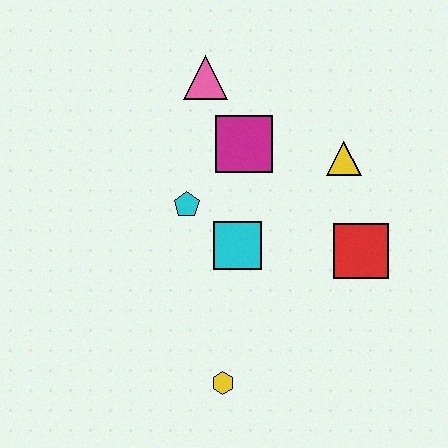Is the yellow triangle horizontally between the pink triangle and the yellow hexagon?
No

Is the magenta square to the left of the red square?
Yes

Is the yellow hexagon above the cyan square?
No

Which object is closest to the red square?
The yellow triangle is closest to the red square.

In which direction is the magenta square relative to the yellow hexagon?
The magenta square is above the yellow hexagon.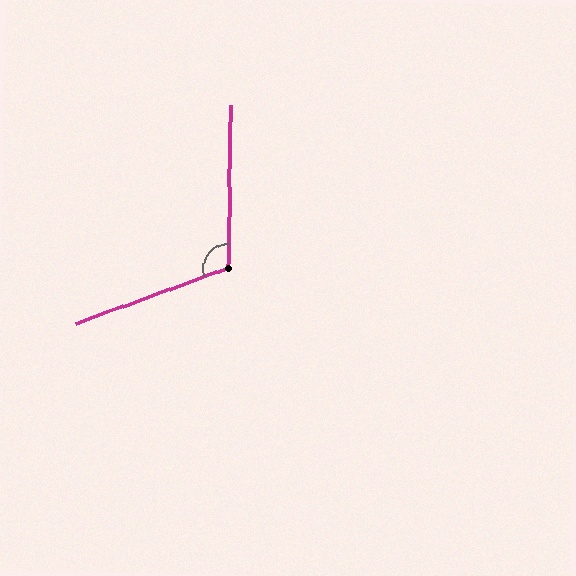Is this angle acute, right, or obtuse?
It is obtuse.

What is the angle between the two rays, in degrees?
Approximately 111 degrees.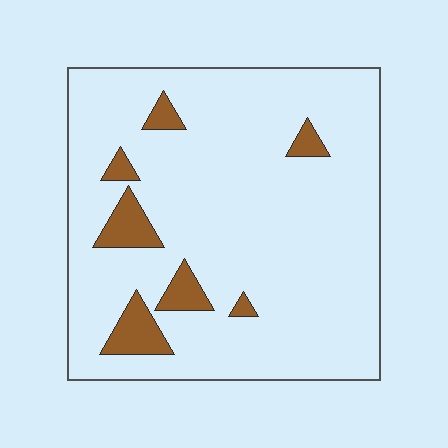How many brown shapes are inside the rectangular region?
7.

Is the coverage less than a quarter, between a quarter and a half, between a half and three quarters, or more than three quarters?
Less than a quarter.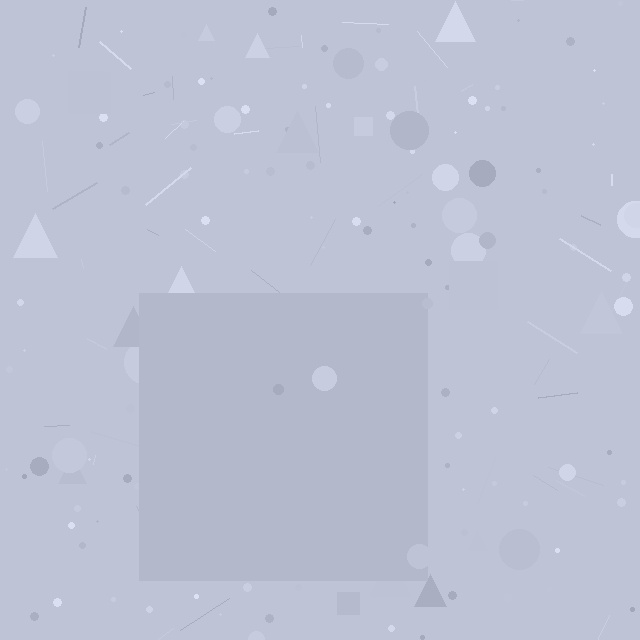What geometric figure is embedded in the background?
A square is embedded in the background.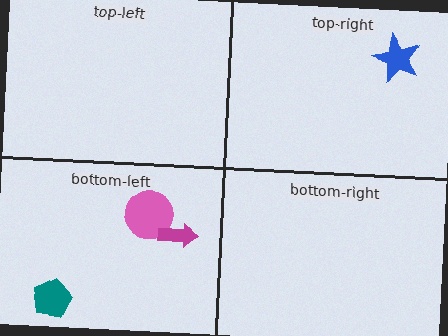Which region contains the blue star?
The top-right region.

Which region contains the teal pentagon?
The bottom-left region.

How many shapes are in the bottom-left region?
3.